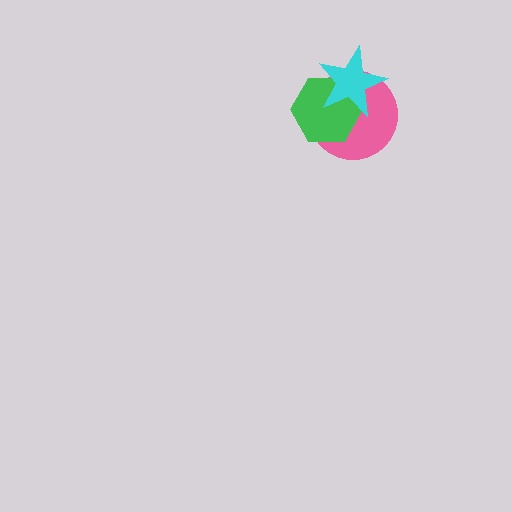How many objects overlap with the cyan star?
2 objects overlap with the cyan star.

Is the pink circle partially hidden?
Yes, it is partially covered by another shape.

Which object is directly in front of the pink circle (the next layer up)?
The green hexagon is directly in front of the pink circle.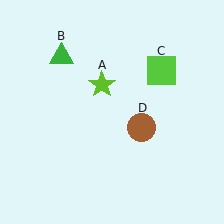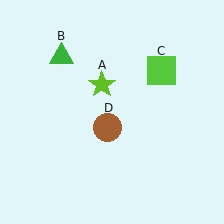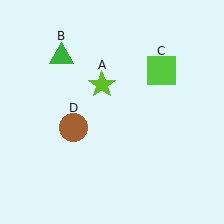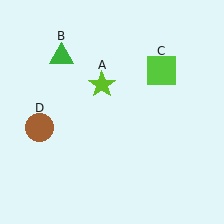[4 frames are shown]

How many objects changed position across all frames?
1 object changed position: brown circle (object D).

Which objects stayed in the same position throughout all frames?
Lime star (object A) and green triangle (object B) and lime square (object C) remained stationary.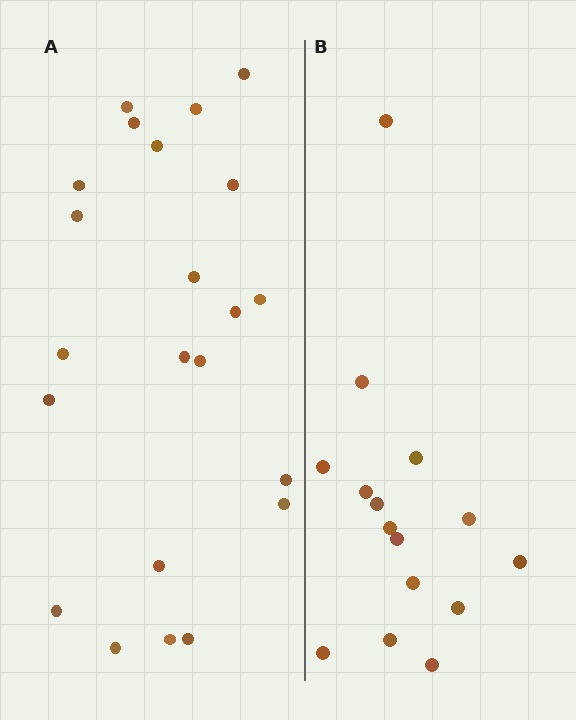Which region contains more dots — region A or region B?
Region A (the left region) has more dots.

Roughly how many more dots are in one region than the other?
Region A has roughly 8 or so more dots than region B.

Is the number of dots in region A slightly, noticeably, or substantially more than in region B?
Region A has substantially more. The ratio is roughly 1.5 to 1.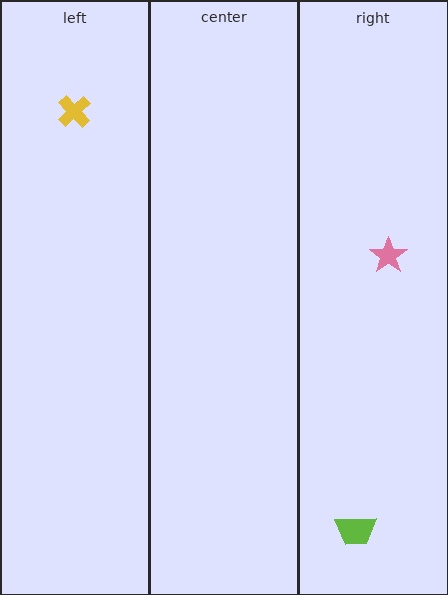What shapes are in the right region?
The pink star, the lime trapezoid.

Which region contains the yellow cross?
The left region.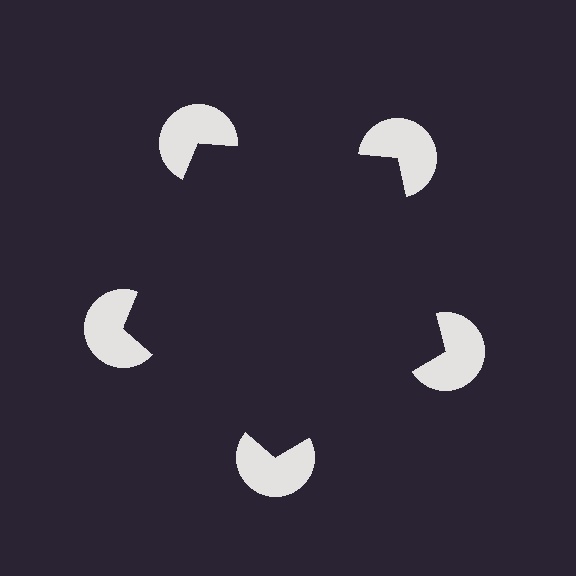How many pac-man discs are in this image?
There are 5 — one at each vertex of the illusory pentagon.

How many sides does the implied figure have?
5 sides.